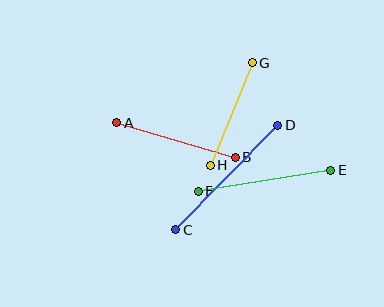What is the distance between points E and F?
The distance is approximately 134 pixels.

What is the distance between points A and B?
The distance is approximately 123 pixels.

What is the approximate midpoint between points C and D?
The midpoint is at approximately (227, 178) pixels.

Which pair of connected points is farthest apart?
Points C and D are farthest apart.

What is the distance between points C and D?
The distance is approximately 146 pixels.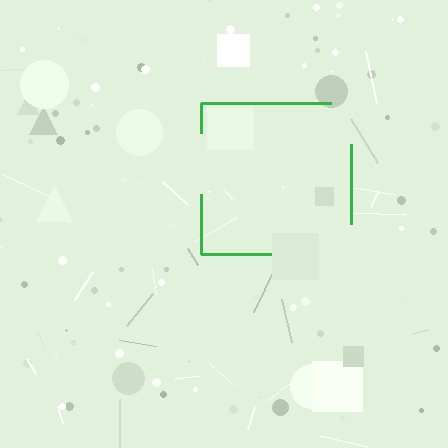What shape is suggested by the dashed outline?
The dashed outline suggests a square.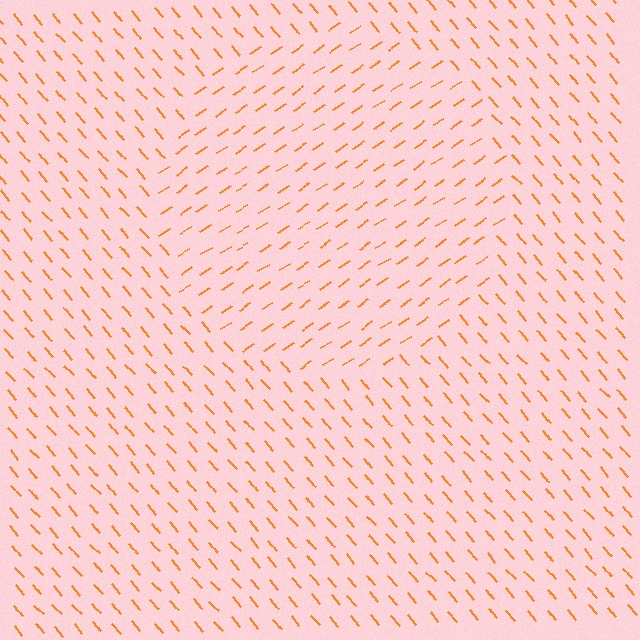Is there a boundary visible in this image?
Yes, there is a texture boundary formed by a change in line orientation.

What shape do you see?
I see a circle.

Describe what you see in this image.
The image is filled with small orange line segments. A circle region in the image has lines oriented differently from the surrounding lines, creating a visible texture boundary.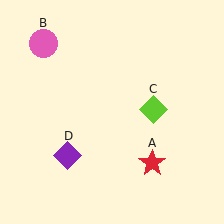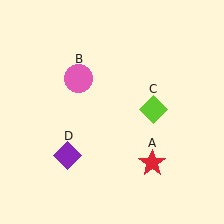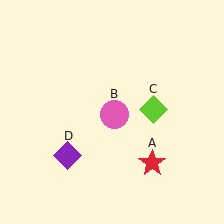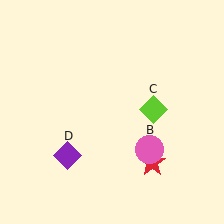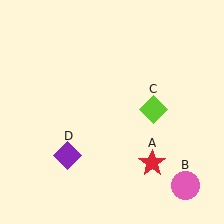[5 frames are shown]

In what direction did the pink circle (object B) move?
The pink circle (object B) moved down and to the right.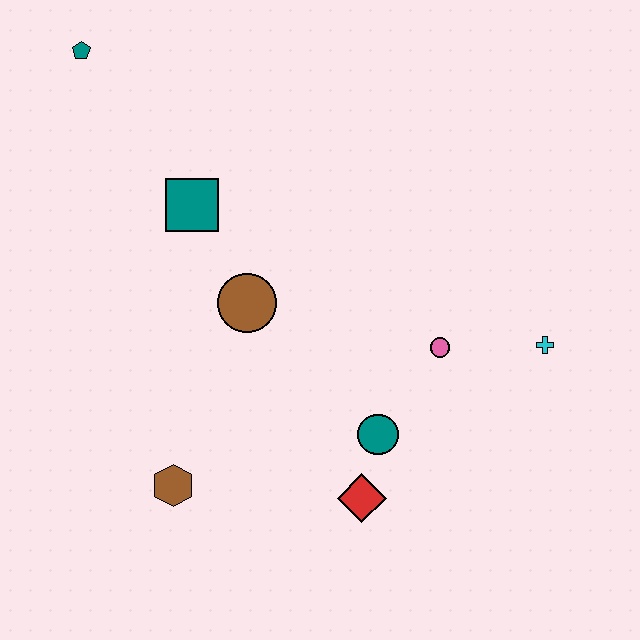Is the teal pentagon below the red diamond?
No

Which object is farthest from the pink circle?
The teal pentagon is farthest from the pink circle.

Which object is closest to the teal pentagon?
The teal square is closest to the teal pentagon.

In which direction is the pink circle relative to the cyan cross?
The pink circle is to the left of the cyan cross.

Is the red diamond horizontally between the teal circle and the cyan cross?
No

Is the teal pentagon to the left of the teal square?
Yes